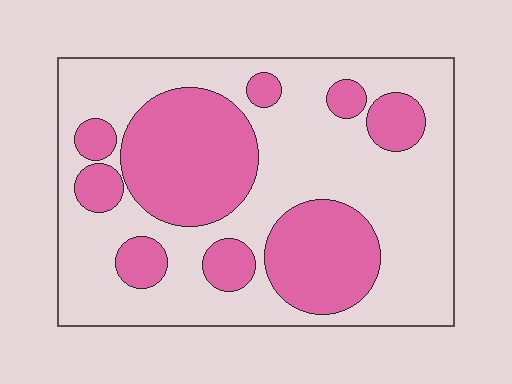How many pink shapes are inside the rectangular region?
9.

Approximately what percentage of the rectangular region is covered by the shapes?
Approximately 35%.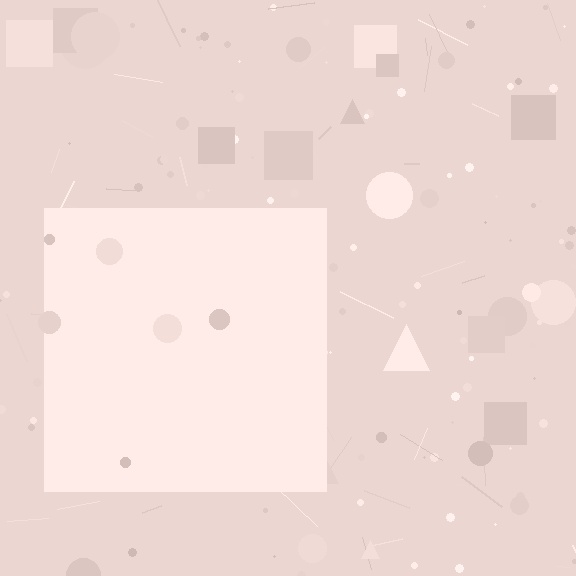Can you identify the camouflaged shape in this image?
The camouflaged shape is a square.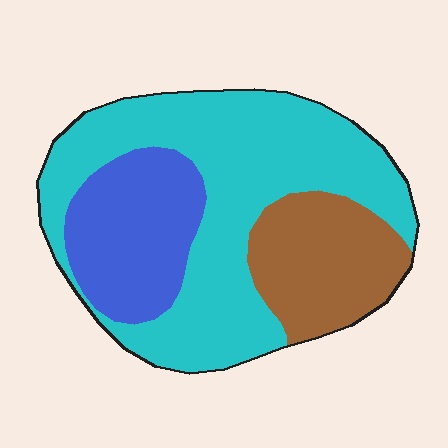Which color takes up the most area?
Cyan, at roughly 55%.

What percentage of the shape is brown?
Brown takes up between a sixth and a third of the shape.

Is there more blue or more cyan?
Cyan.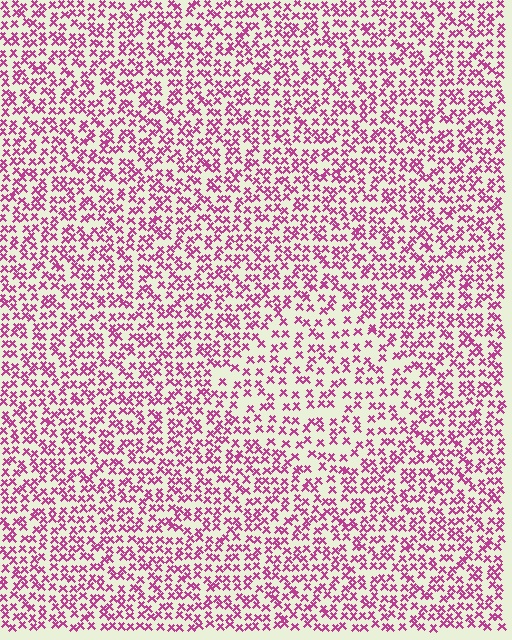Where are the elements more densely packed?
The elements are more densely packed outside the diamond boundary.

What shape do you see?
I see a diamond.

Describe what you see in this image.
The image contains small magenta elements arranged at two different densities. A diamond-shaped region is visible where the elements are less densely packed than the surrounding area.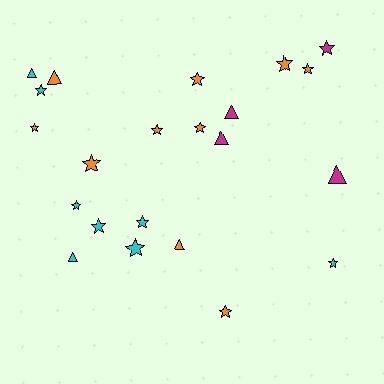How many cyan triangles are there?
There are 2 cyan triangles.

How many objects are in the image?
There are 22 objects.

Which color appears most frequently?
Orange, with 10 objects.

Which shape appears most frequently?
Star, with 15 objects.